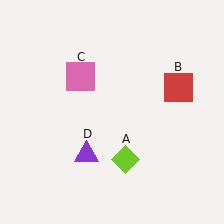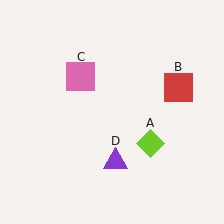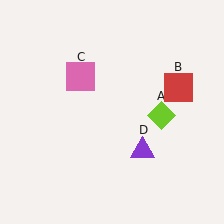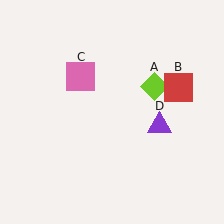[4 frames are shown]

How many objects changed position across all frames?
2 objects changed position: lime diamond (object A), purple triangle (object D).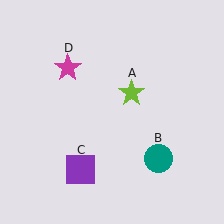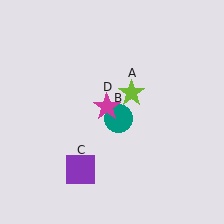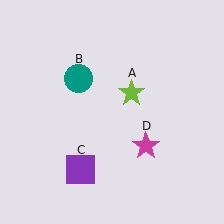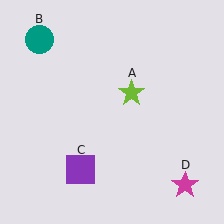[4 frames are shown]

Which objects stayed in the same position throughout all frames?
Lime star (object A) and purple square (object C) remained stationary.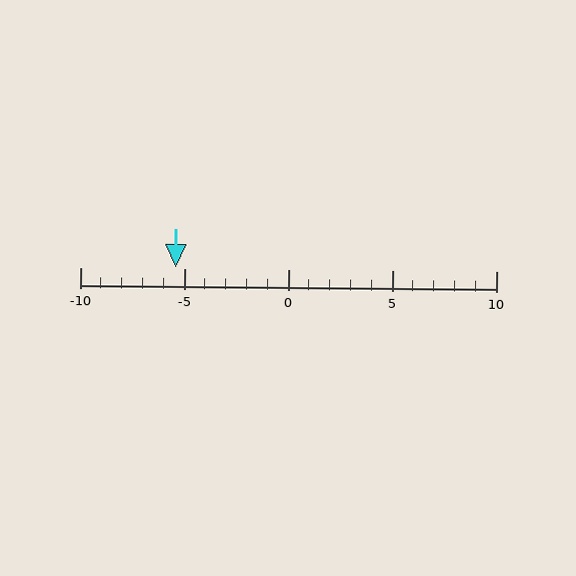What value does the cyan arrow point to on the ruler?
The cyan arrow points to approximately -5.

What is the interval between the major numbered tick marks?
The major tick marks are spaced 5 units apart.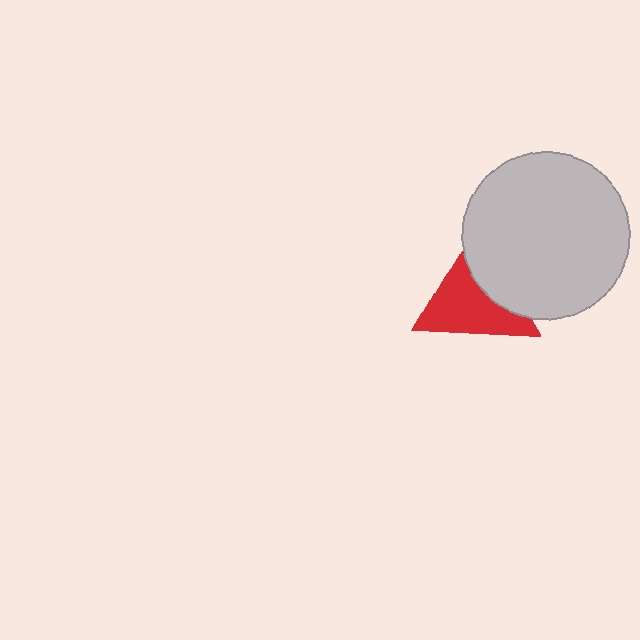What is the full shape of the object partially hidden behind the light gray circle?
The partially hidden object is a red triangle.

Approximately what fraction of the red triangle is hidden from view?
Roughly 37% of the red triangle is hidden behind the light gray circle.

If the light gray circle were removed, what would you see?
You would see the complete red triangle.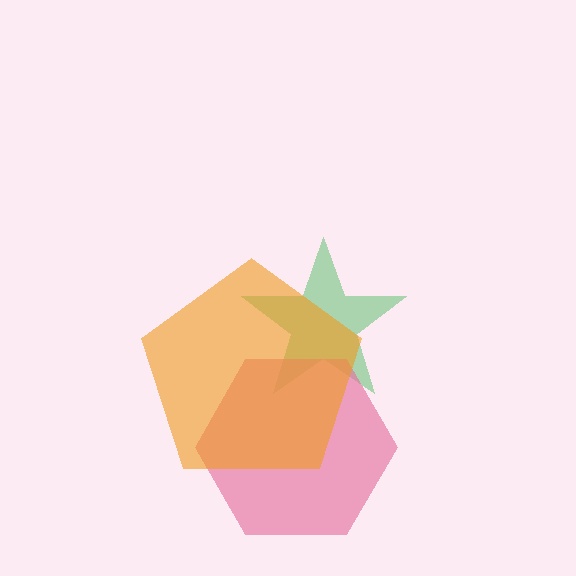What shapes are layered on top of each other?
The layered shapes are: a green star, a pink hexagon, an orange pentagon.